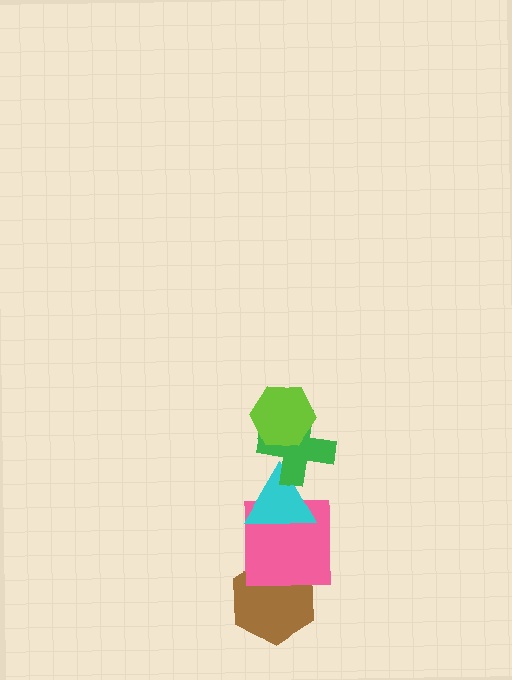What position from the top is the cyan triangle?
The cyan triangle is 3rd from the top.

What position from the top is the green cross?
The green cross is 2nd from the top.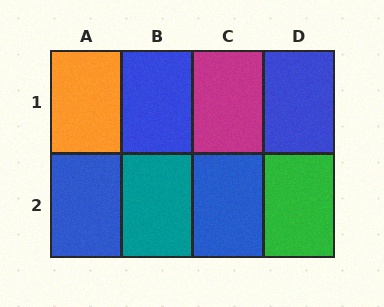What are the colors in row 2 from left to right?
Blue, teal, blue, green.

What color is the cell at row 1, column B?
Blue.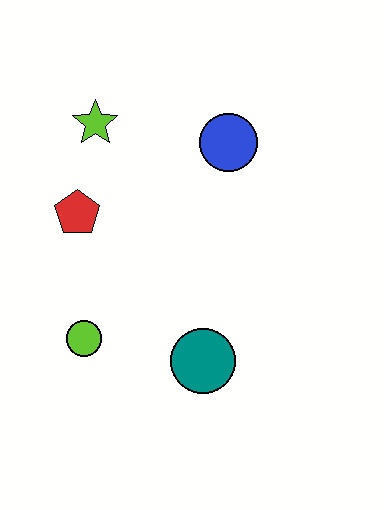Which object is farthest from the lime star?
The teal circle is farthest from the lime star.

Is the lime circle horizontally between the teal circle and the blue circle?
No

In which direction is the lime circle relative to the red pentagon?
The lime circle is below the red pentagon.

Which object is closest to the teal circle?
The lime circle is closest to the teal circle.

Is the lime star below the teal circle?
No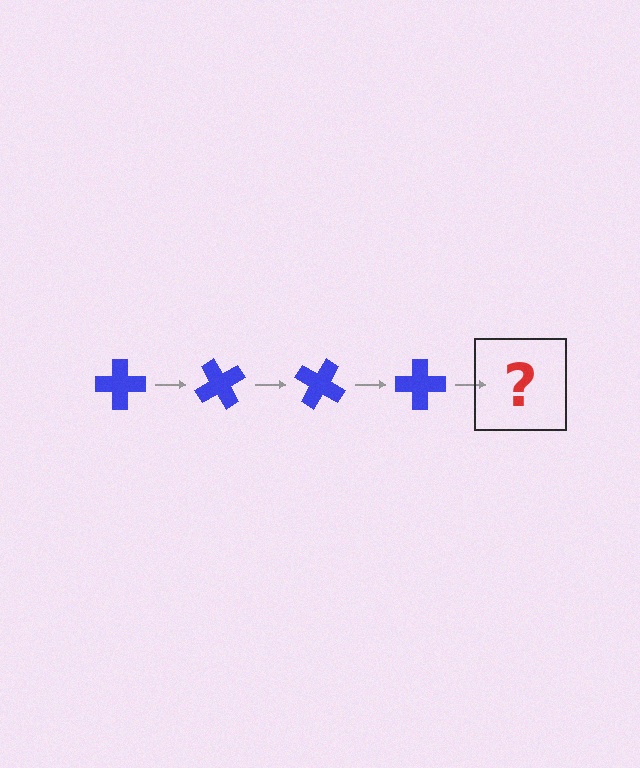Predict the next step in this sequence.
The next step is a blue cross rotated 240 degrees.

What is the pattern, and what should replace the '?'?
The pattern is that the cross rotates 60 degrees each step. The '?' should be a blue cross rotated 240 degrees.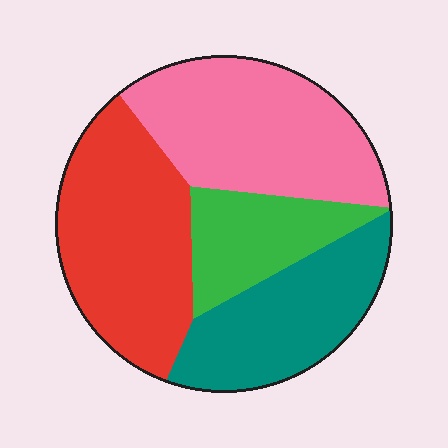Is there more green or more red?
Red.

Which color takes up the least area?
Green, at roughly 15%.